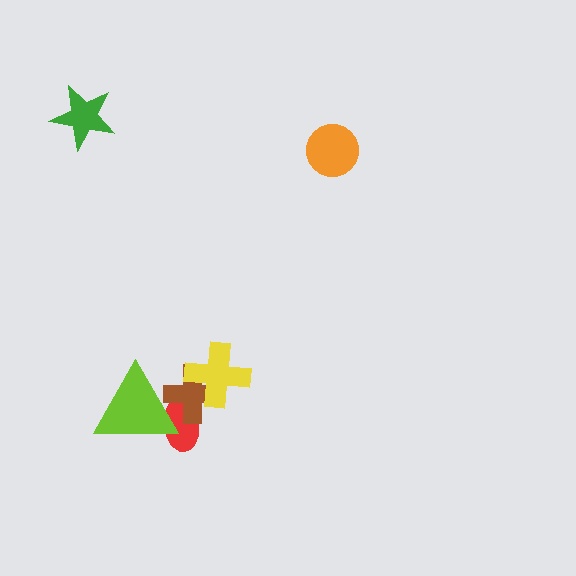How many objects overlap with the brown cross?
3 objects overlap with the brown cross.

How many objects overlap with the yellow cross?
1 object overlaps with the yellow cross.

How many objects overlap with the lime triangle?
2 objects overlap with the lime triangle.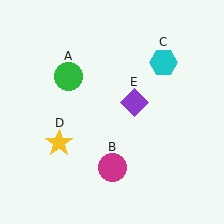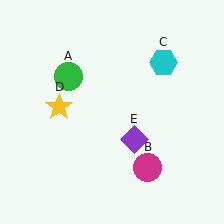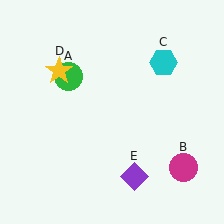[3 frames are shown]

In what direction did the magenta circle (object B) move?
The magenta circle (object B) moved right.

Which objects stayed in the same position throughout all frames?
Green circle (object A) and cyan hexagon (object C) remained stationary.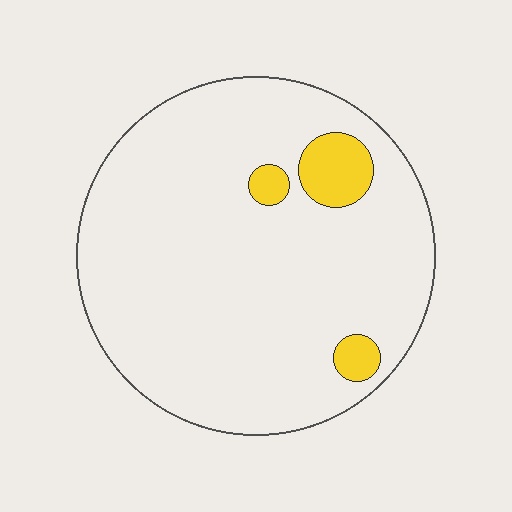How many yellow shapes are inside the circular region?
3.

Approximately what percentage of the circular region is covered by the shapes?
Approximately 10%.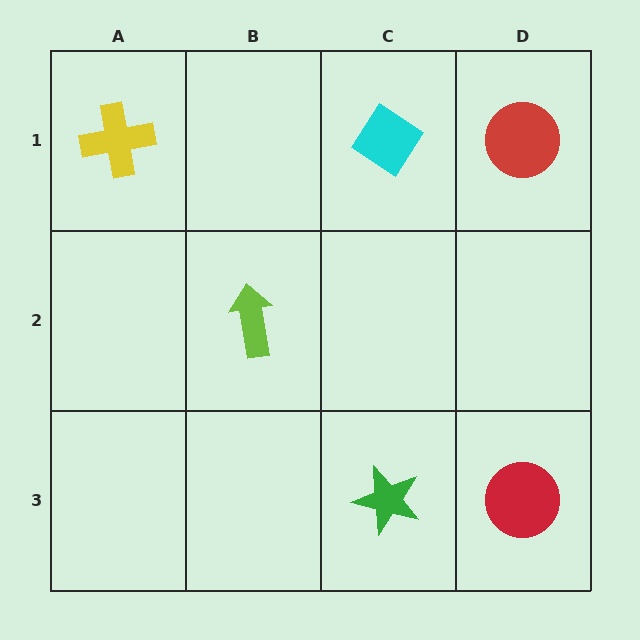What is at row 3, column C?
A green star.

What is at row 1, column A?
A yellow cross.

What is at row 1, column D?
A red circle.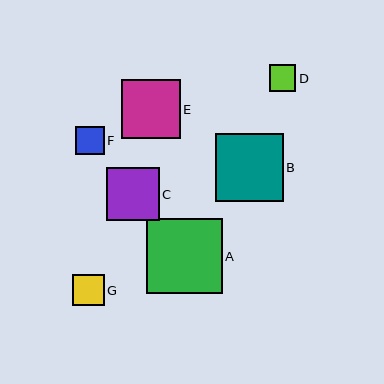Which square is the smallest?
Square D is the smallest with a size of approximately 27 pixels.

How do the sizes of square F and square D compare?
Square F and square D are approximately the same size.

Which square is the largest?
Square A is the largest with a size of approximately 75 pixels.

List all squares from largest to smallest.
From largest to smallest: A, B, E, C, G, F, D.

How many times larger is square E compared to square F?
Square E is approximately 2.0 times the size of square F.